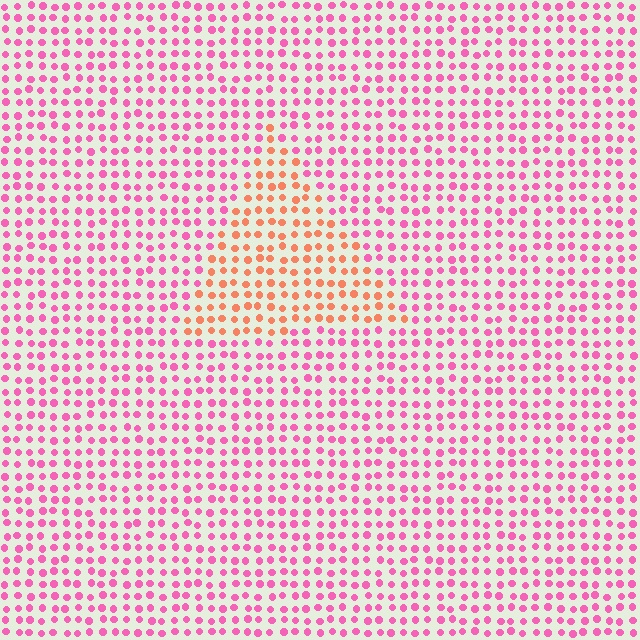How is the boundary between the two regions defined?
The boundary is defined purely by a slight shift in hue (about 48 degrees). Spacing, size, and orientation are identical on both sides.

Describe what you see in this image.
The image is filled with small pink elements in a uniform arrangement. A triangle-shaped region is visible where the elements are tinted to a slightly different hue, forming a subtle color boundary.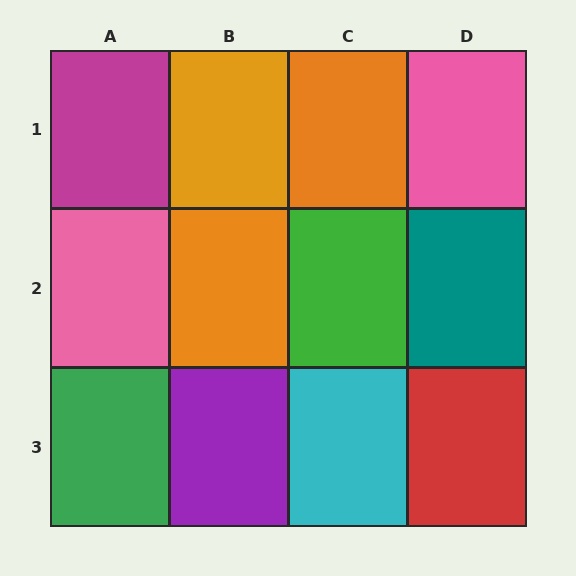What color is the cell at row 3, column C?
Cyan.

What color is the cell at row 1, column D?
Pink.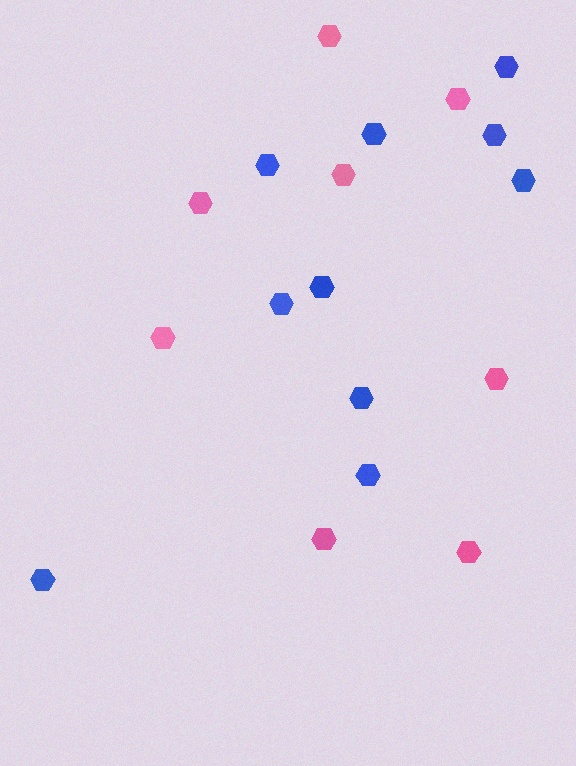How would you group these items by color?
There are 2 groups: one group of pink hexagons (8) and one group of blue hexagons (10).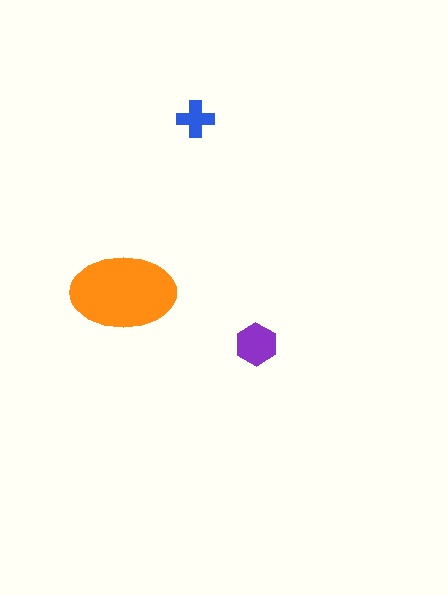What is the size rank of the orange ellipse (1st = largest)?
1st.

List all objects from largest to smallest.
The orange ellipse, the purple hexagon, the blue cross.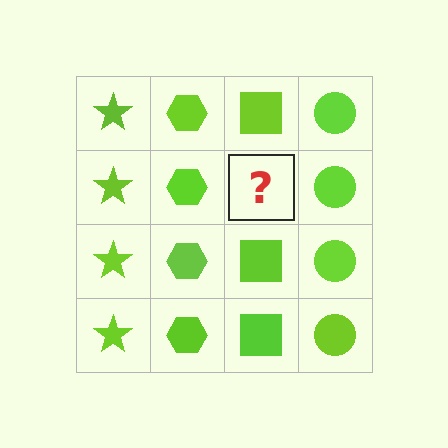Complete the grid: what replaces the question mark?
The question mark should be replaced with a lime square.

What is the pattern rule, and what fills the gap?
The rule is that each column has a consistent shape. The gap should be filled with a lime square.